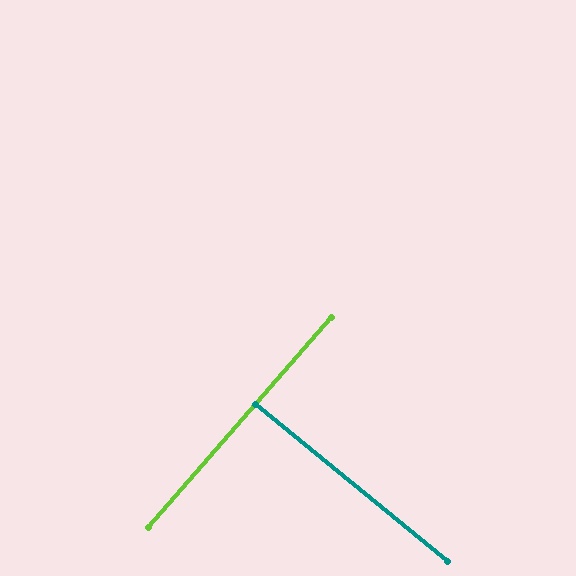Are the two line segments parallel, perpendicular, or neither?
Perpendicular — they meet at approximately 88°.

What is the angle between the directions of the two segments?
Approximately 88 degrees.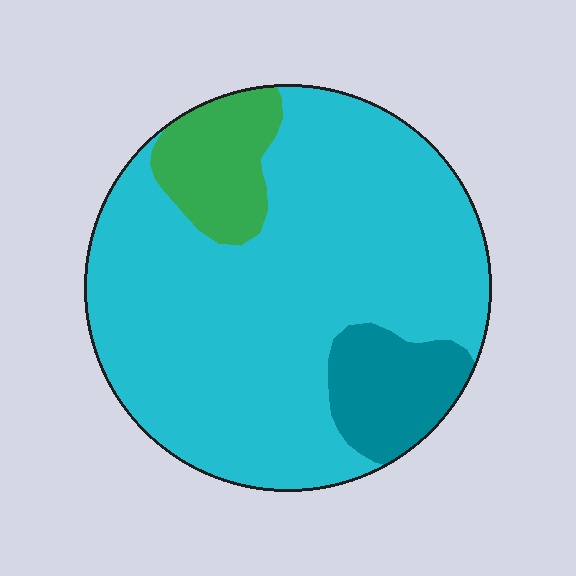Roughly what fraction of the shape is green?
Green takes up about one tenth (1/10) of the shape.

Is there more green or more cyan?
Cyan.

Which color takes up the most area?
Cyan, at roughly 80%.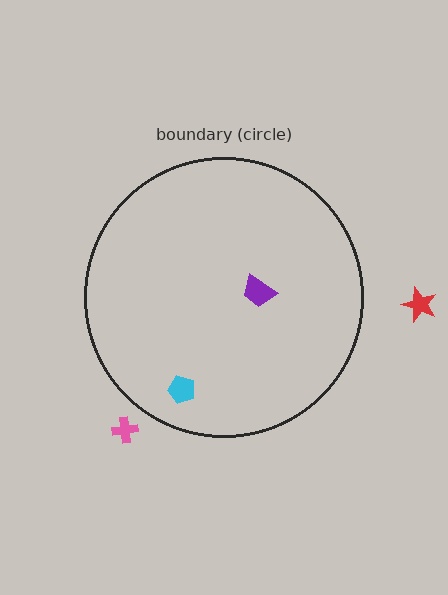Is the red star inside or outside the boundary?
Outside.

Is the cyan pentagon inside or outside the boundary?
Inside.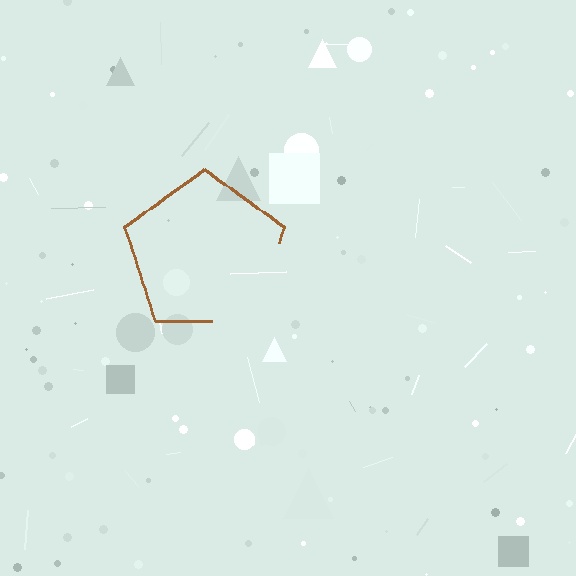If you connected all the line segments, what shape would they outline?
They would outline a pentagon.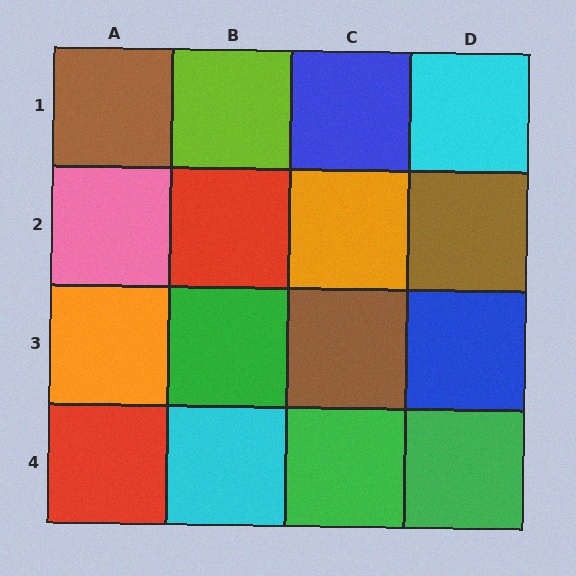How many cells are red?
2 cells are red.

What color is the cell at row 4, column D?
Green.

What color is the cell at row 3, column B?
Green.